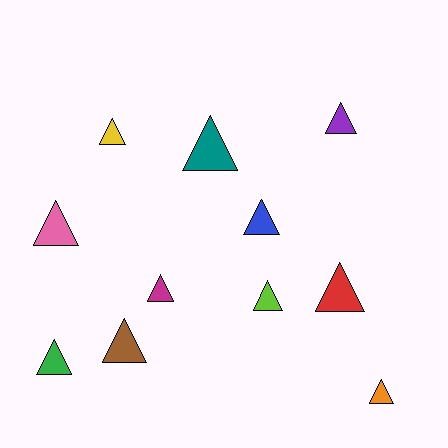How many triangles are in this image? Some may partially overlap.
There are 11 triangles.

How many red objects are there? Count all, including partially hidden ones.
There is 1 red object.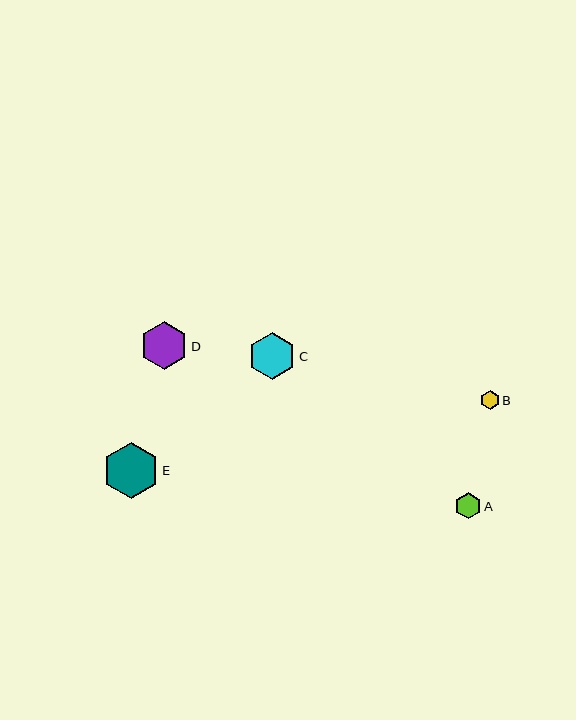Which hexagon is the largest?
Hexagon E is the largest with a size of approximately 57 pixels.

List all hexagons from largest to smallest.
From largest to smallest: E, D, C, A, B.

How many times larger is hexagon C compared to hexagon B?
Hexagon C is approximately 2.5 times the size of hexagon B.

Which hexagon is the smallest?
Hexagon B is the smallest with a size of approximately 19 pixels.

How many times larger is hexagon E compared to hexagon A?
Hexagon E is approximately 2.2 times the size of hexagon A.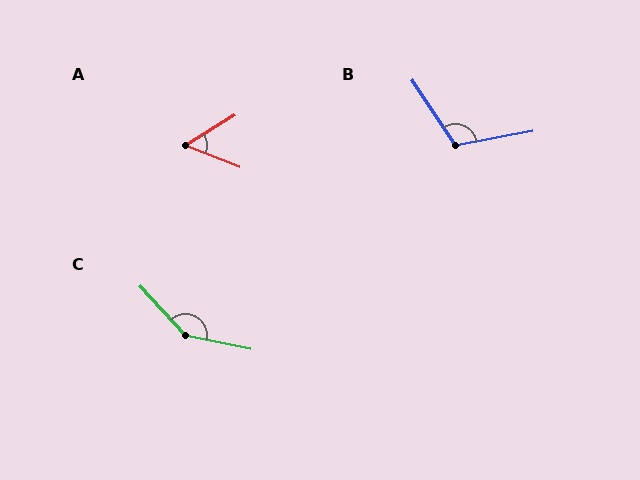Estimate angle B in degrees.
Approximately 113 degrees.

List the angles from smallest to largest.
A (53°), B (113°), C (145°).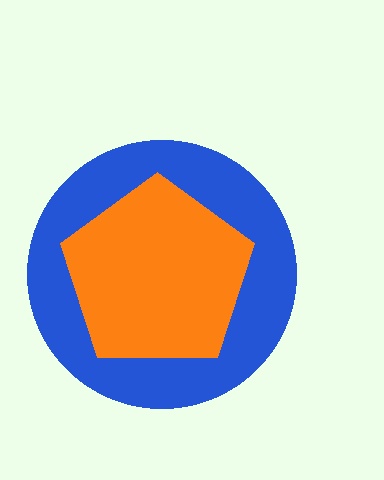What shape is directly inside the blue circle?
The orange pentagon.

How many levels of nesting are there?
2.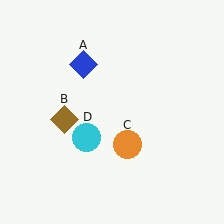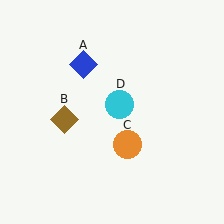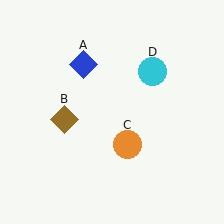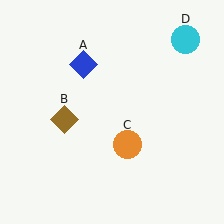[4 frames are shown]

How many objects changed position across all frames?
1 object changed position: cyan circle (object D).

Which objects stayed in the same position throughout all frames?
Blue diamond (object A) and brown diamond (object B) and orange circle (object C) remained stationary.